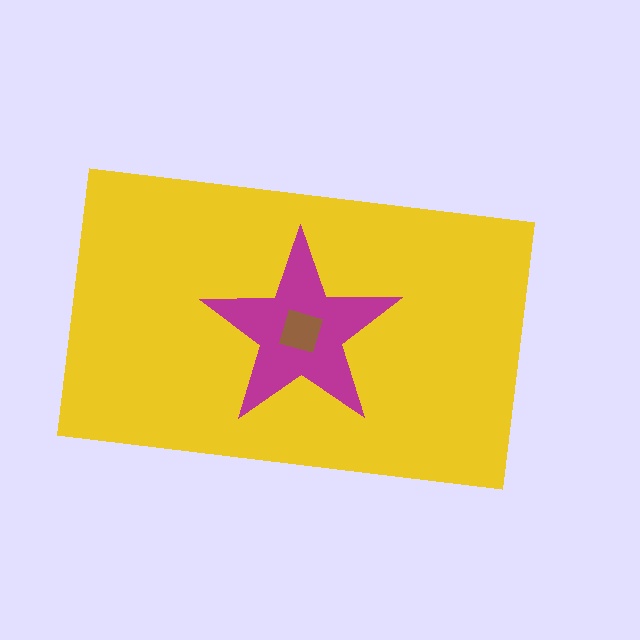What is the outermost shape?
The yellow rectangle.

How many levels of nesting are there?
3.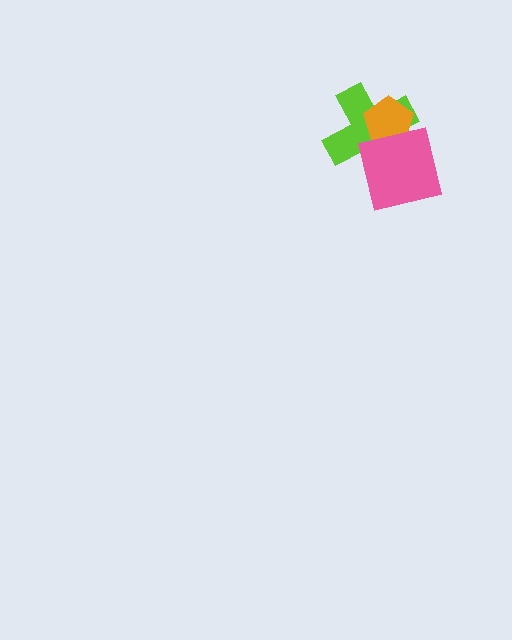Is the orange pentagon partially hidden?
Yes, it is partially covered by another shape.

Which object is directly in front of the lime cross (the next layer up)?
The orange pentagon is directly in front of the lime cross.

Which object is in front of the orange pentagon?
The pink square is in front of the orange pentagon.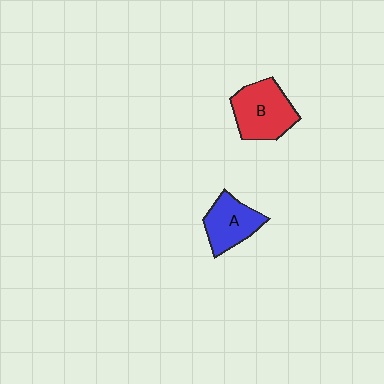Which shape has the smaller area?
Shape A (blue).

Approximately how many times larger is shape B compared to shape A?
Approximately 1.3 times.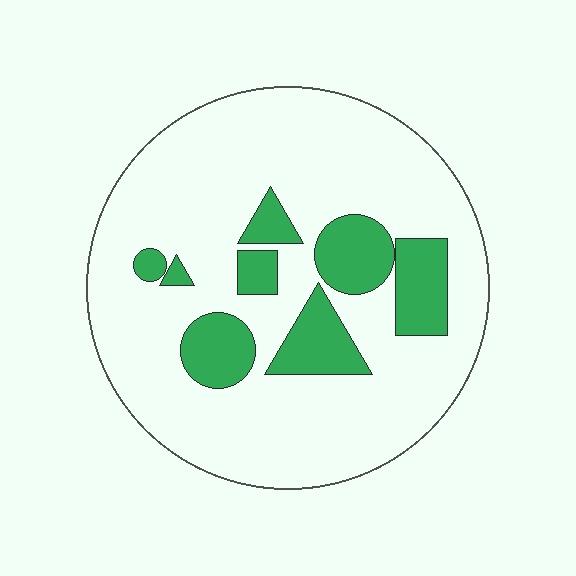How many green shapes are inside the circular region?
8.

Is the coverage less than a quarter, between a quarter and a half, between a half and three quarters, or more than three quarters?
Less than a quarter.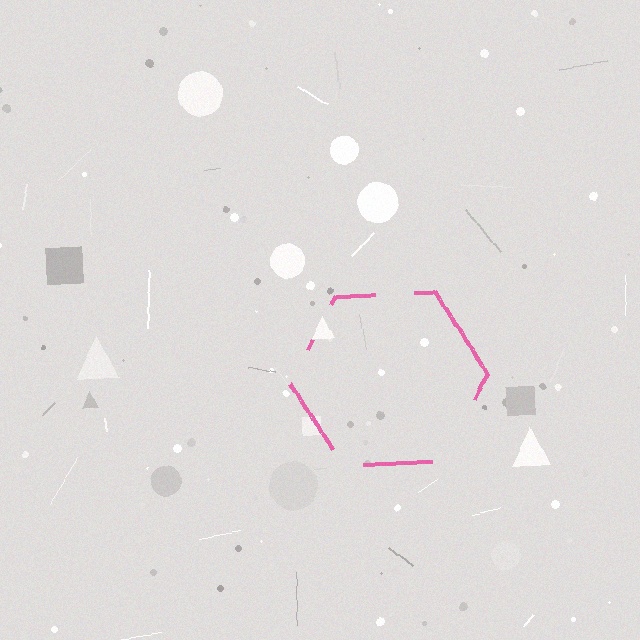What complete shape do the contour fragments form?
The contour fragments form a hexagon.